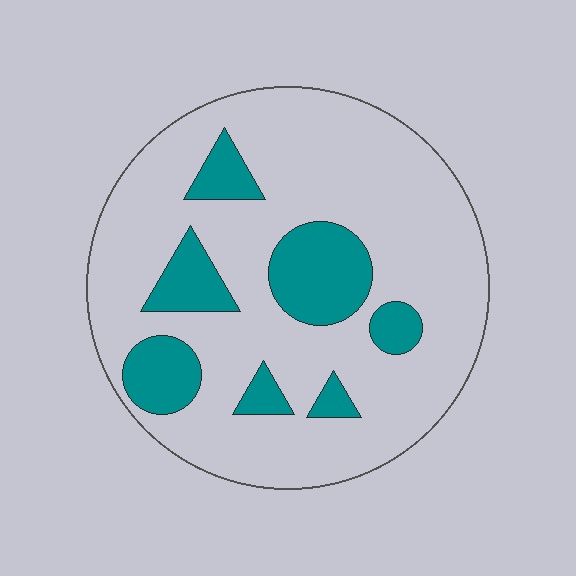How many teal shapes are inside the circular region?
7.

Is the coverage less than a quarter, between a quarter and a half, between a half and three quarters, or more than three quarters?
Less than a quarter.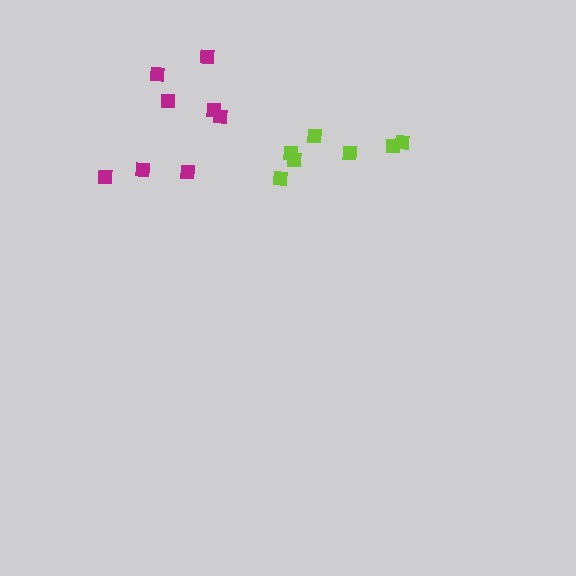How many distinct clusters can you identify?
There are 2 distinct clusters.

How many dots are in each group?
Group 1: 7 dots, Group 2: 8 dots (15 total).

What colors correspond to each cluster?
The clusters are colored: lime, magenta.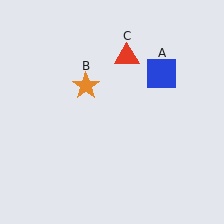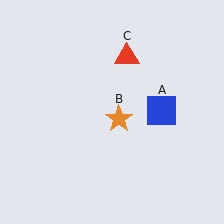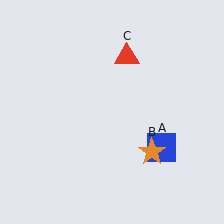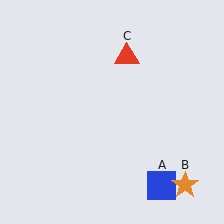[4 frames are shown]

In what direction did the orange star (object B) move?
The orange star (object B) moved down and to the right.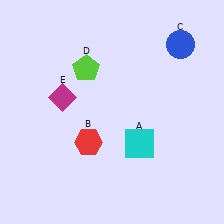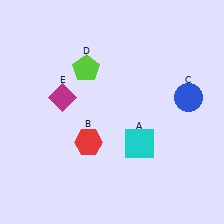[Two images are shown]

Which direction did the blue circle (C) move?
The blue circle (C) moved down.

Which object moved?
The blue circle (C) moved down.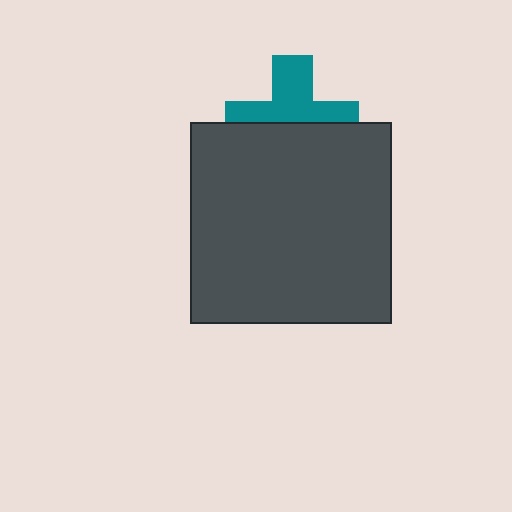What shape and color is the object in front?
The object in front is a dark gray square.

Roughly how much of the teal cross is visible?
About half of it is visible (roughly 50%).